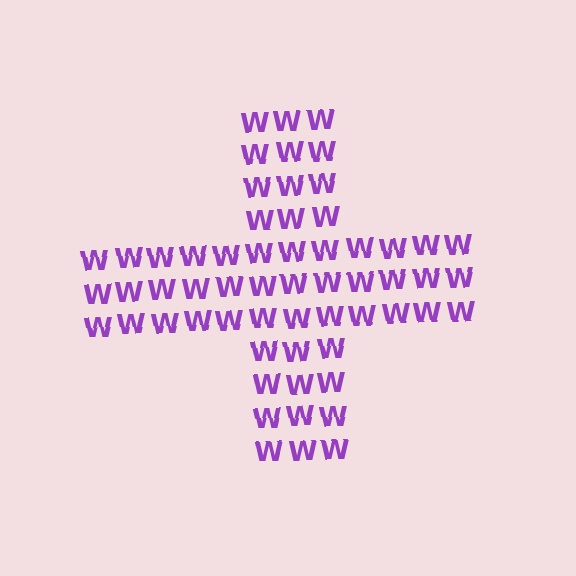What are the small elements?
The small elements are letter W's.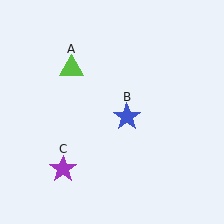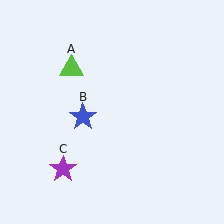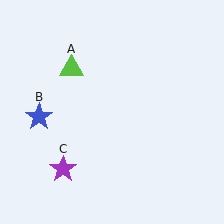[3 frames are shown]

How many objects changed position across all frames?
1 object changed position: blue star (object B).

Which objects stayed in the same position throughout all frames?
Lime triangle (object A) and purple star (object C) remained stationary.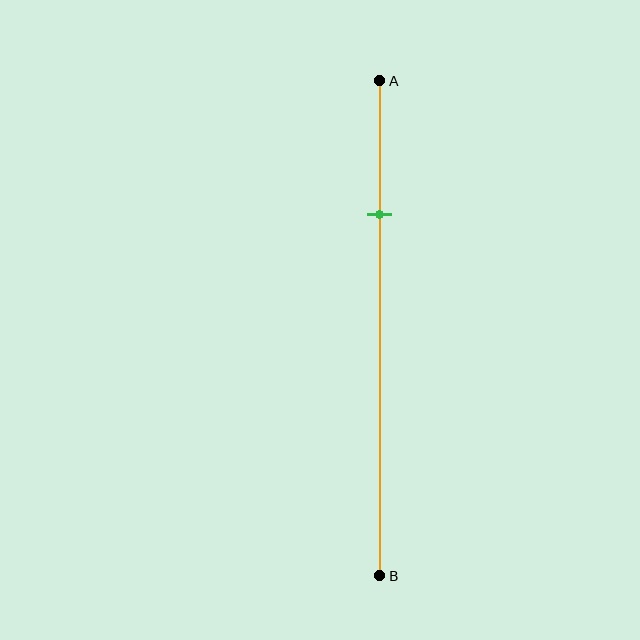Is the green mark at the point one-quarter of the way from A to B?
Yes, the mark is approximately at the one-quarter point.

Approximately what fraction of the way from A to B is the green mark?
The green mark is approximately 25% of the way from A to B.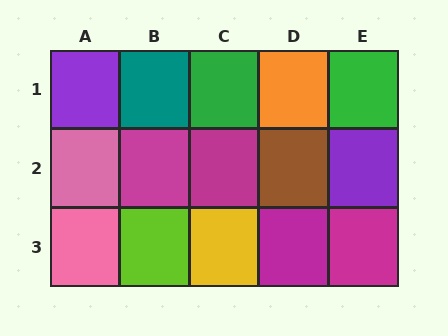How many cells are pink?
2 cells are pink.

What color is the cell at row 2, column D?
Brown.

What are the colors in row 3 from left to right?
Pink, lime, yellow, magenta, magenta.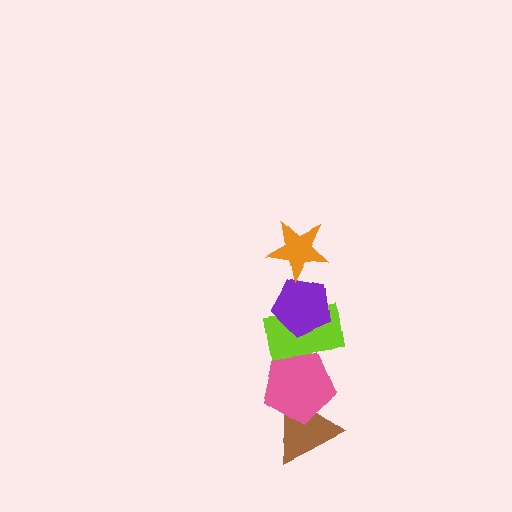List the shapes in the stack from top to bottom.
From top to bottom: the orange star, the purple pentagon, the lime rectangle, the pink pentagon, the brown triangle.